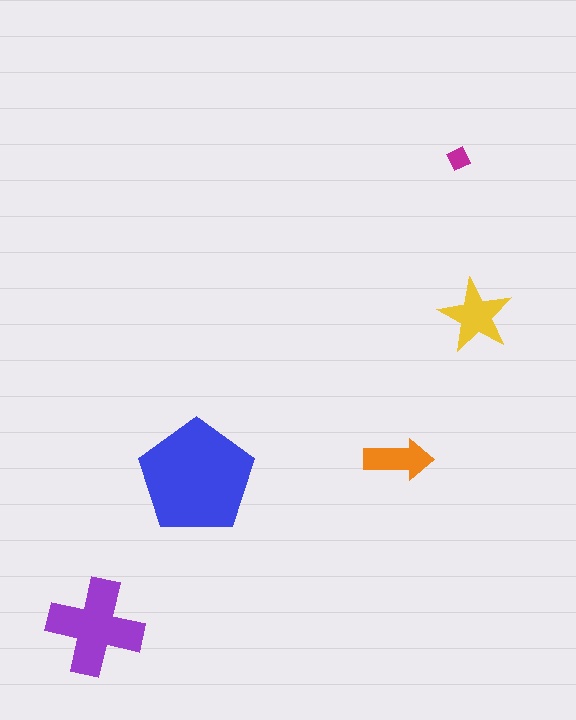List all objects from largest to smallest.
The blue pentagon, the purple cross, the yellow star, the orange arrow, the magenta diamond.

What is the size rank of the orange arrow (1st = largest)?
4th.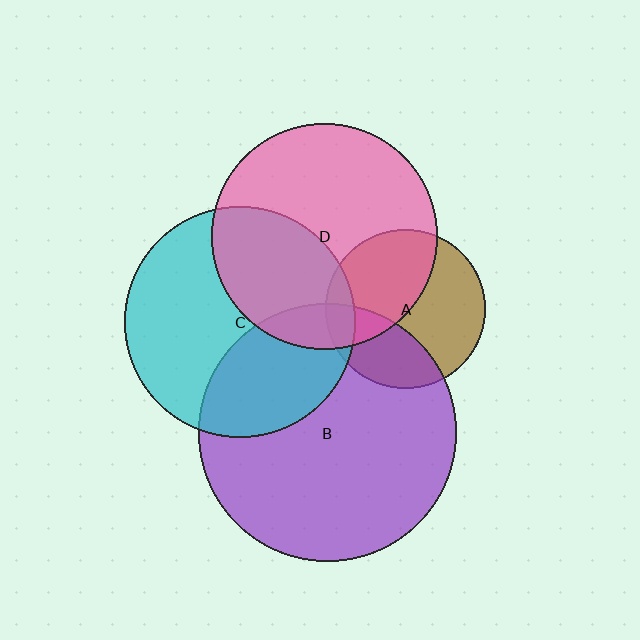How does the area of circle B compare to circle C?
Approximately 1.2 times.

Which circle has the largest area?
Circle B (purple).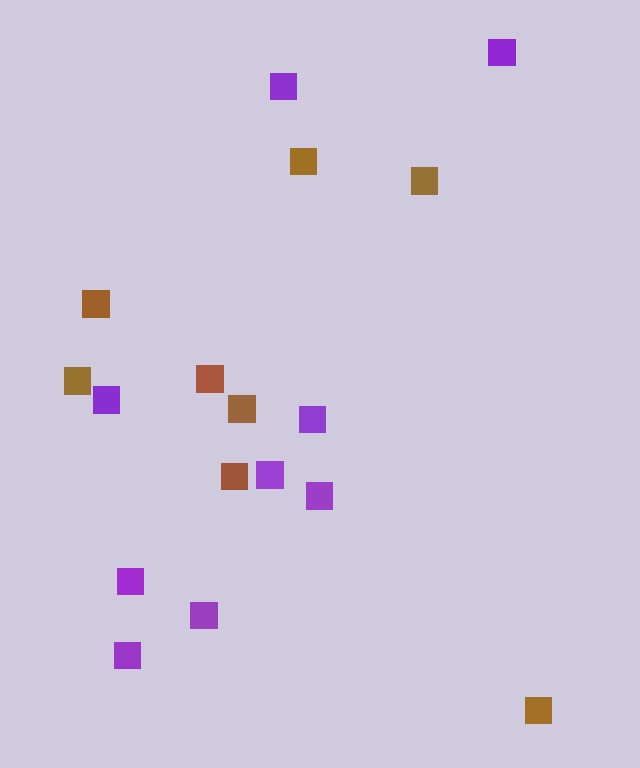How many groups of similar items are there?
There are 2 groups: one group of purple squares (9) and one group of brown squares (8).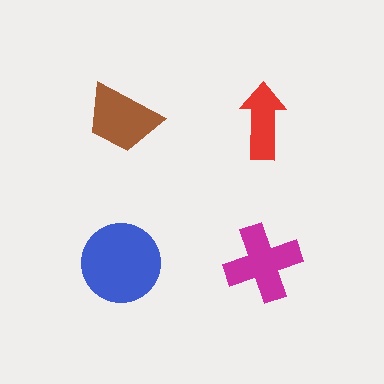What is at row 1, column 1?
A brown trapezoid.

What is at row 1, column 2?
A red arrow.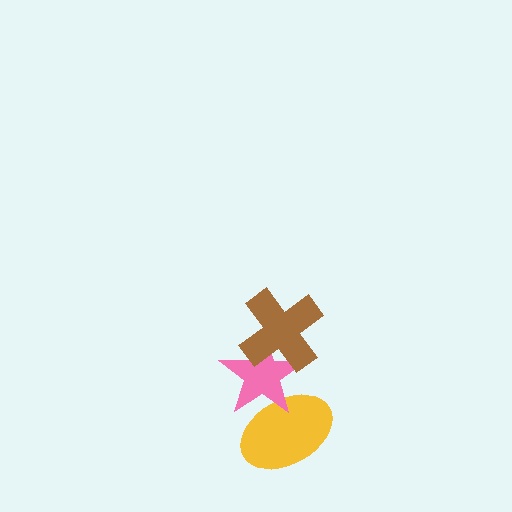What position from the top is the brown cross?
The brown cross is 1st from the top.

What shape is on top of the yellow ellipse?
The pink star is on top of the yellow ellipse.